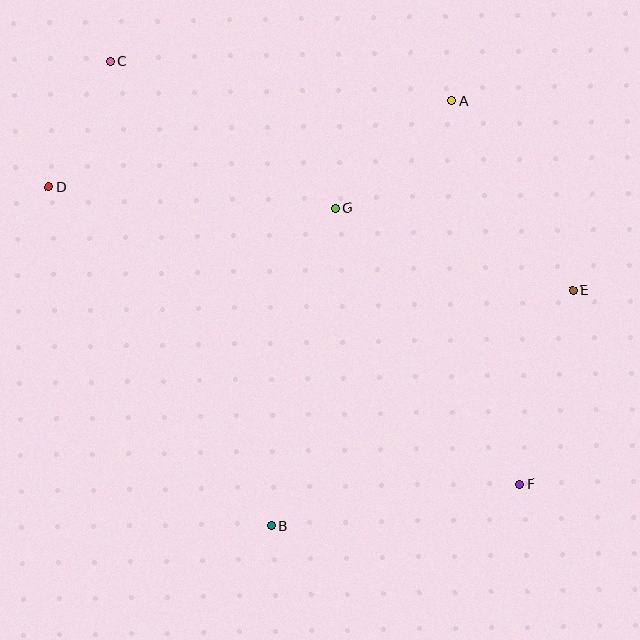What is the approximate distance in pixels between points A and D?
The distance between A and D is approximately 413 pixels.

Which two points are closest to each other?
Points C and D are closest to each other.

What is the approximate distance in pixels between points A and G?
The distance between A and G is approximately 159 pixels.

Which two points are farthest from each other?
Points C and F are farthest from each other.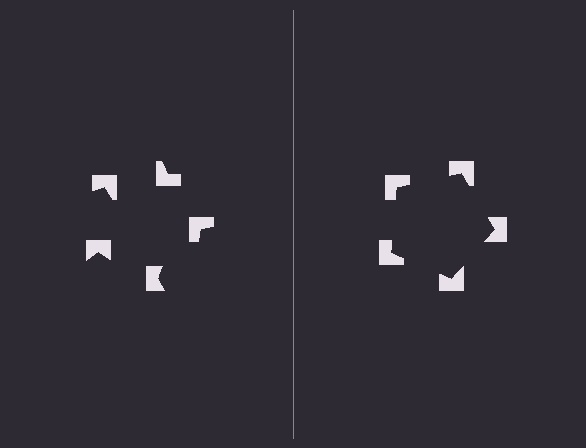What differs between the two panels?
The notched squares are positioned identically on both sides; only the wedge orientations differ. On the right they align to a pentagon; on the left they are misaligned.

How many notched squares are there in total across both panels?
10 — 5 on each side.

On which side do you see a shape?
An illusory pentagon appears on the right side. On the left side the wedge cuts are rotated, so no coherent shape forms.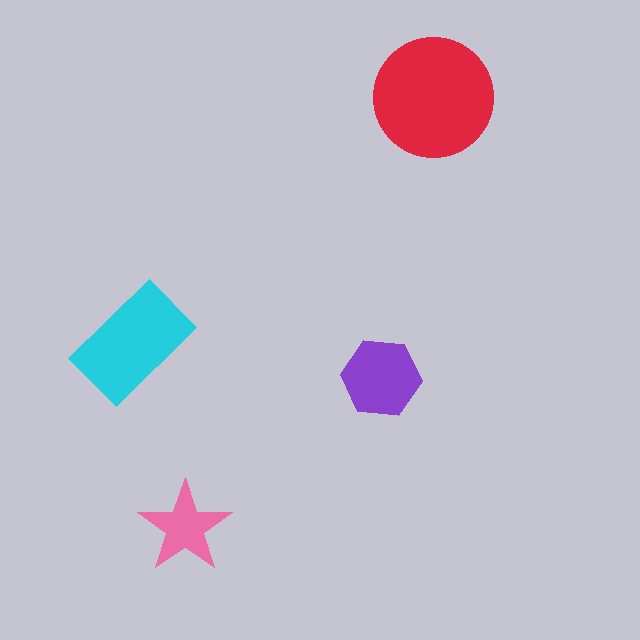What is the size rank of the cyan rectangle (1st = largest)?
2nd.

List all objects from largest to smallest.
The red circle, the cyan rectangle, the purple hexagon, the pink star.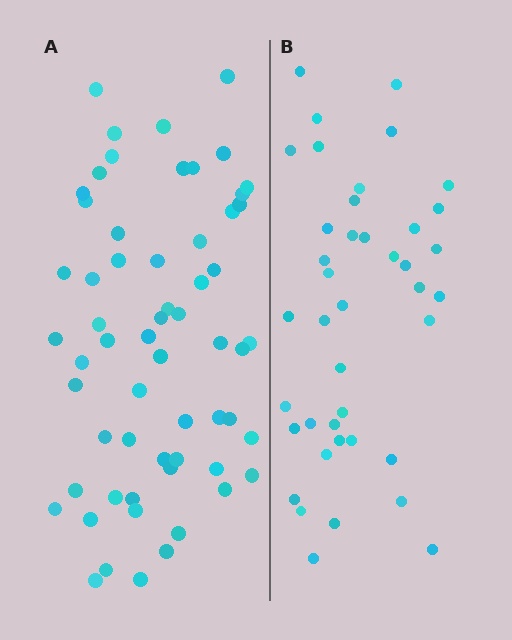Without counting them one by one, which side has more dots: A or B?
Region A (the left region) has more dots.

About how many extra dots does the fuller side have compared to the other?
Region A has approximately 20 more dots than region B.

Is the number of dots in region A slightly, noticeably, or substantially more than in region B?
Region A has substantially more. The ratio is roughly 1.5 to 1.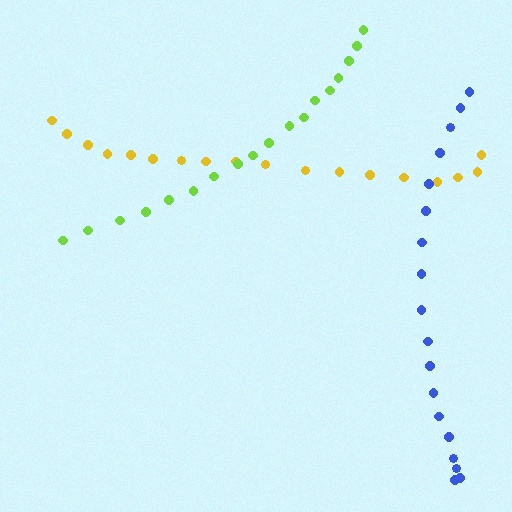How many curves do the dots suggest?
There are 3 distinct paths.